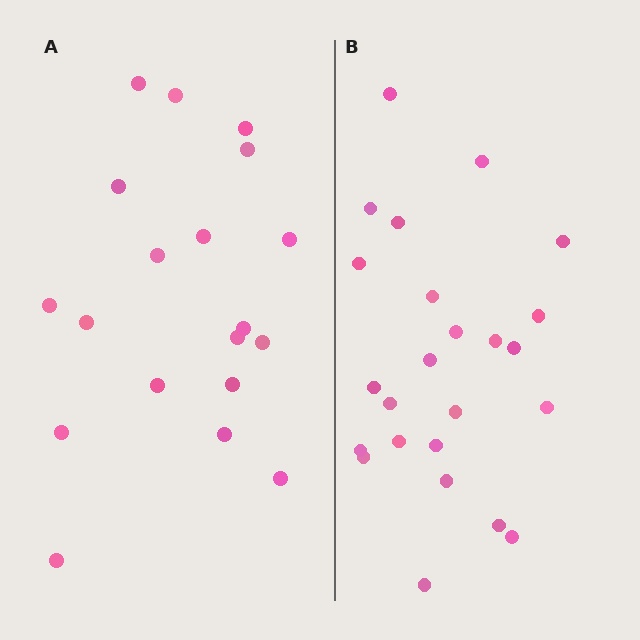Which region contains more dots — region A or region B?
Region B (the right region) has more dots.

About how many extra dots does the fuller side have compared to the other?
Region B has about 5 more dots than region A.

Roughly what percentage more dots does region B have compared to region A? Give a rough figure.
About 25% more.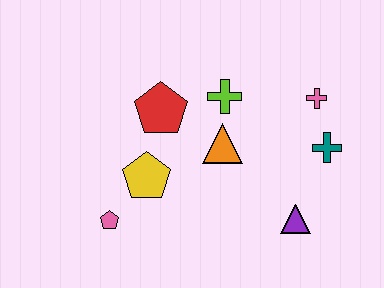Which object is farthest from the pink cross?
The pink pentagon is farthest from the pink cross.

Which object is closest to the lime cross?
The orange triangle is closest to the lime cross.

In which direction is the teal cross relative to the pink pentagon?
The teal cross is to the right of the pink pentagon.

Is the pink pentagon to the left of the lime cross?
Yes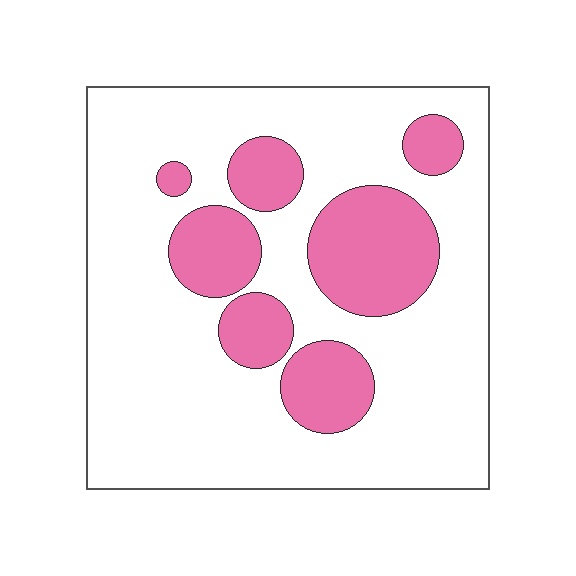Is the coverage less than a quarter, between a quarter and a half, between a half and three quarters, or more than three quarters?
Between a quarter and a half.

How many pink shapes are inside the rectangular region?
7.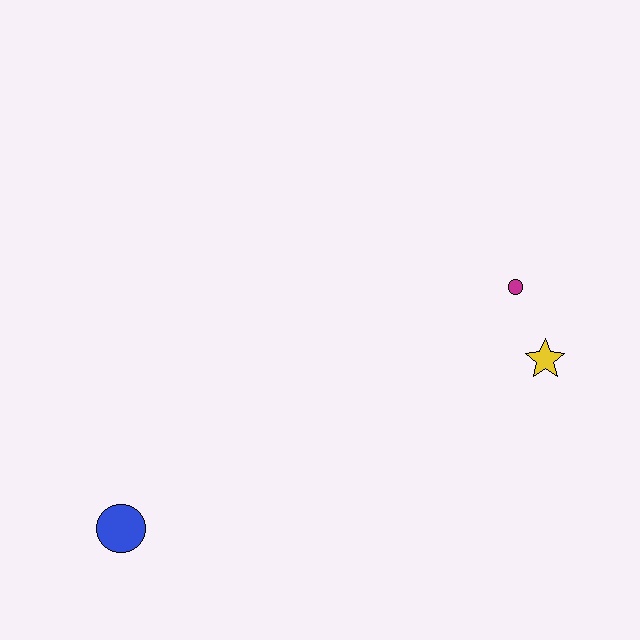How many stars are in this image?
There is 1 star.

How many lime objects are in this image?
There are no lime objects.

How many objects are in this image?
There are 3 objects.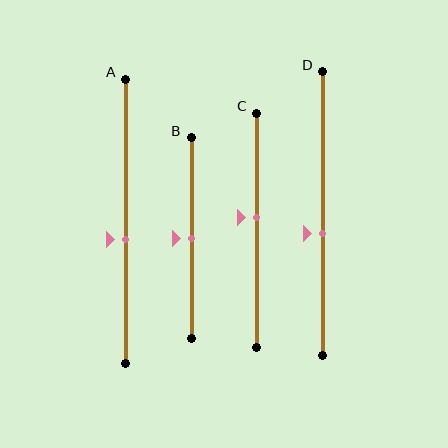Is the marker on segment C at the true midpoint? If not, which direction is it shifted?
No, the marker on segment C is shifted upward by about 5% of the segment length.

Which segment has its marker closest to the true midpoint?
Segment B has its marker closest to the true midpoint.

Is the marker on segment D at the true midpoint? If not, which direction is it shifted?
No, the marker on segment D is shifted downward by about 7% of the segment length.